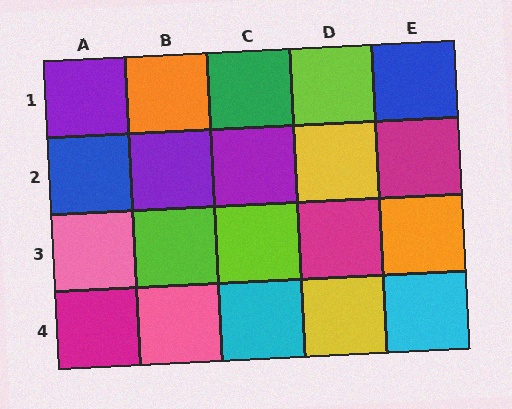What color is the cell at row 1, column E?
Blue.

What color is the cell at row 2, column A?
Blue.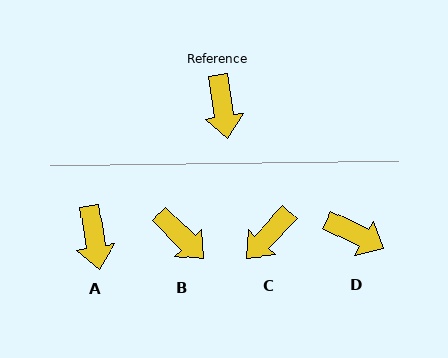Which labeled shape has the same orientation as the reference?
A.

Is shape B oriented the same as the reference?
No, it is off by about 36 degrees.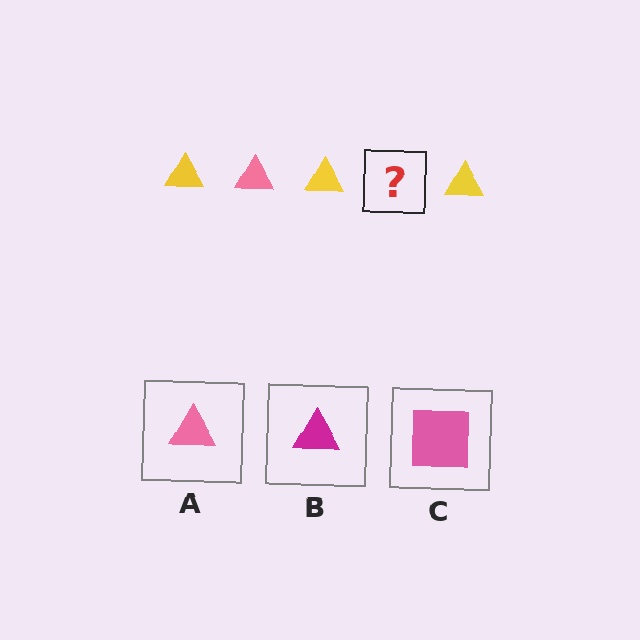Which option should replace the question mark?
Option A.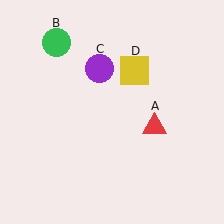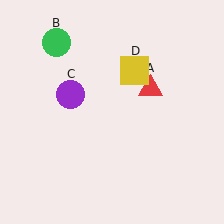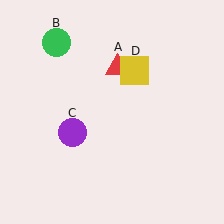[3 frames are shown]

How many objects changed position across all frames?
2 objects changed position: red triangle (object A), purple circle (object C).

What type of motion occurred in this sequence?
The red triangle (object A), purple circle (object C) rotated counterclockwise around the center of the scene.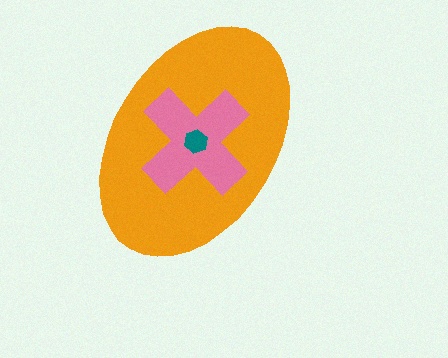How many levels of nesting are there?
3.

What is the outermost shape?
The orange ellipse.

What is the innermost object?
The teal hexagon.